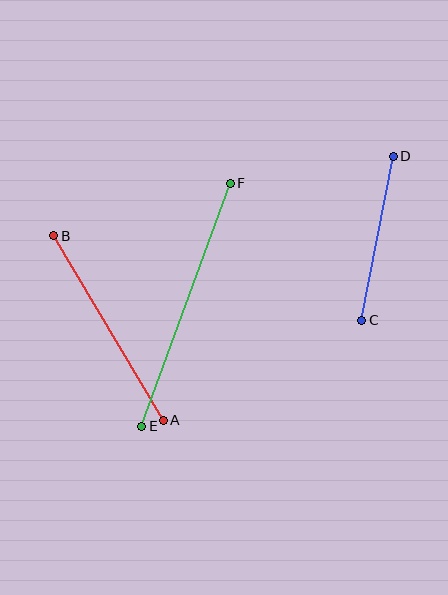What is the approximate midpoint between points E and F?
The midpoint is at approximately (186, 305) pixels.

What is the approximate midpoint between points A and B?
The midpoint is at approximately (109, 328) pixels.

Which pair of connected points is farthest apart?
Points E and F are farthest apart.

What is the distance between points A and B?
The distance is approximately 214 pixels.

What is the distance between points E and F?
The distance is approximately 259 pixels.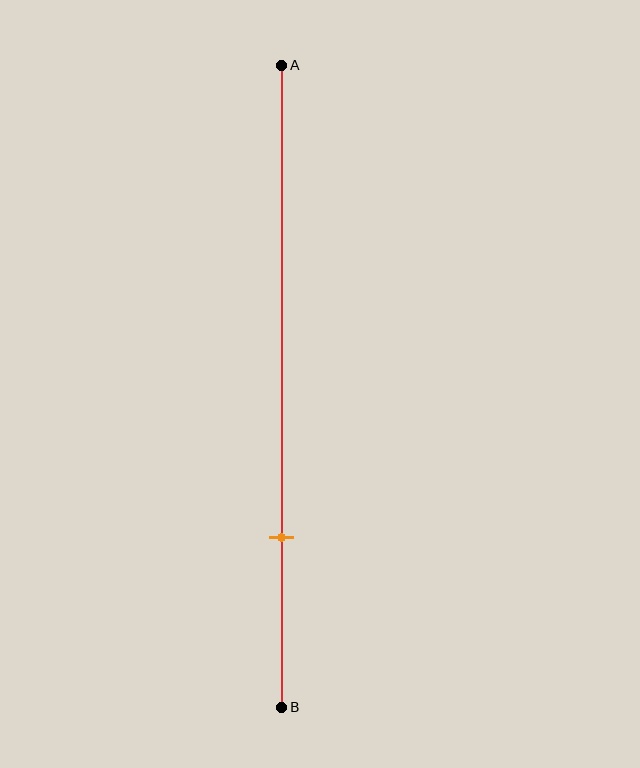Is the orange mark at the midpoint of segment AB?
No, the mark is at about 75% from A, not at the 50% midpoint.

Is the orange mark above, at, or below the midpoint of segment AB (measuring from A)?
The orange mark is below the midpoint of segment AB.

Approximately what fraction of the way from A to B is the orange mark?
The orange mark is approximately 75% of the way from A to B.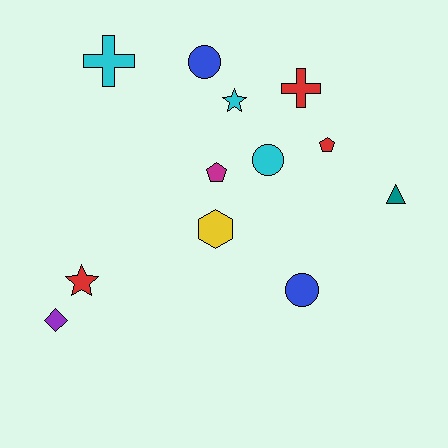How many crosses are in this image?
There are 2 crosses.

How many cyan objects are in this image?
There are 3 cyan objects.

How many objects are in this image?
There are 12 objects.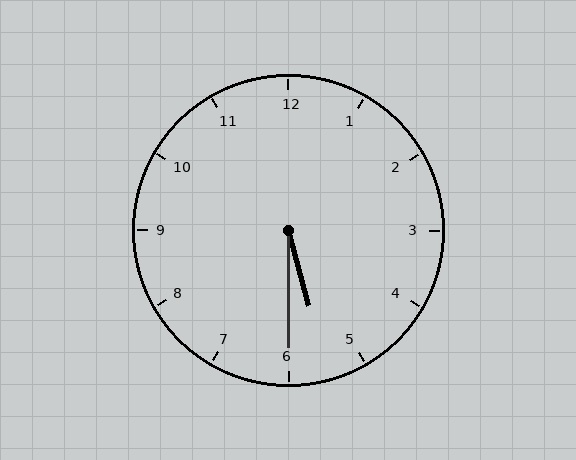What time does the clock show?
5:30.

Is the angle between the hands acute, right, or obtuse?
It is acute.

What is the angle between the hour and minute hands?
Approximately 15 degrees.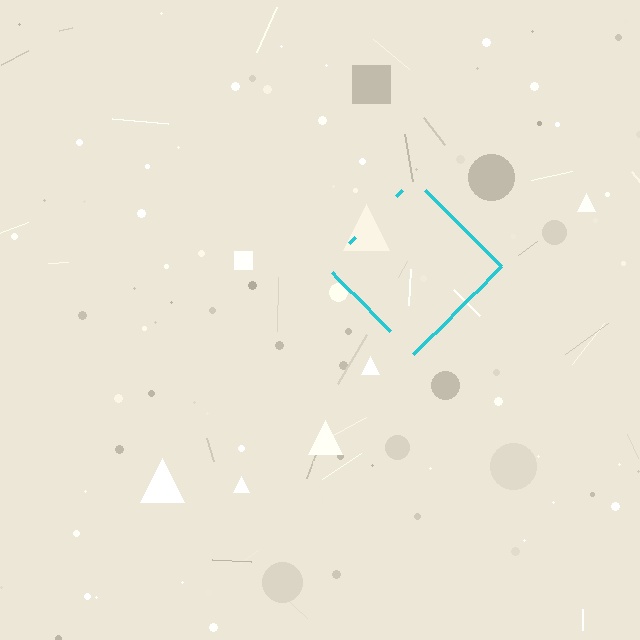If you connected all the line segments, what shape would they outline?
They would outline a diamond.